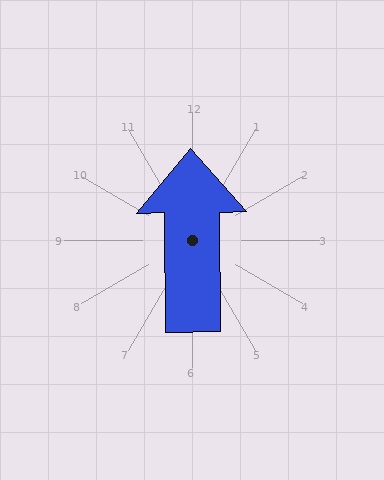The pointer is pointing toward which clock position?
Roughly 12 o'clock.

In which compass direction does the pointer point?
North.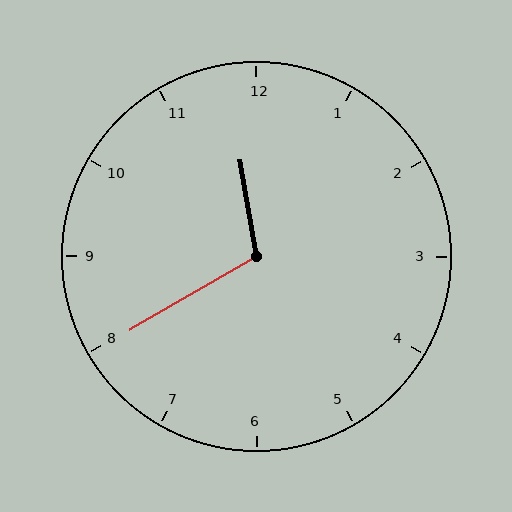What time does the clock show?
11:40.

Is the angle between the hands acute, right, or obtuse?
It is obtuse.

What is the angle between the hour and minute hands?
Approximately 110 degrees.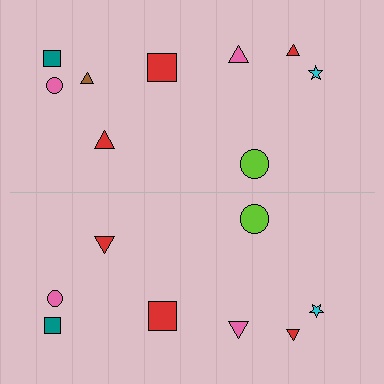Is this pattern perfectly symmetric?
No, the pattern is not perfectly symmetric. A brown triangle is missing from the bottom side.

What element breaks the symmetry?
A brown triangle is missing from the bottom side.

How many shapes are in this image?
There are 17 shapes in this image.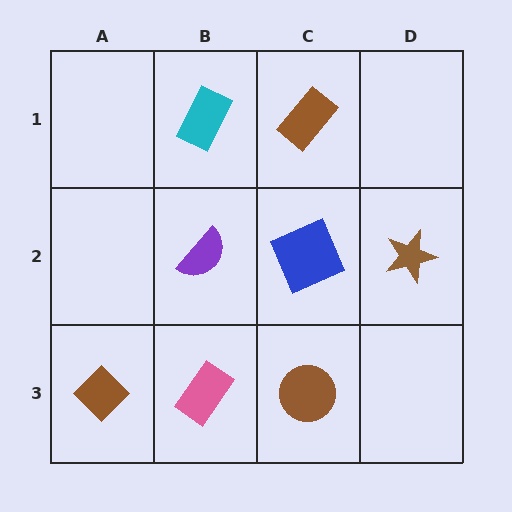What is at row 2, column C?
A blue square.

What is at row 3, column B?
A pink rectangle.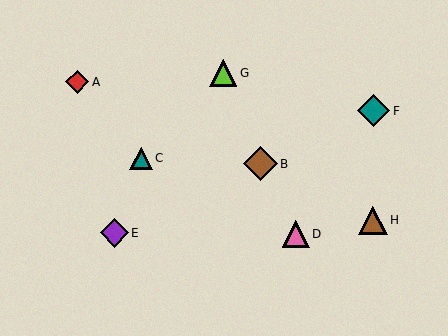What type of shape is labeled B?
Shape B is a brown diamond.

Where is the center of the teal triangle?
The center of the teal triangle is at (141, 158).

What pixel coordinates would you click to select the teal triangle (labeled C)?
Click at (141, 158) to select the teal triangle C.